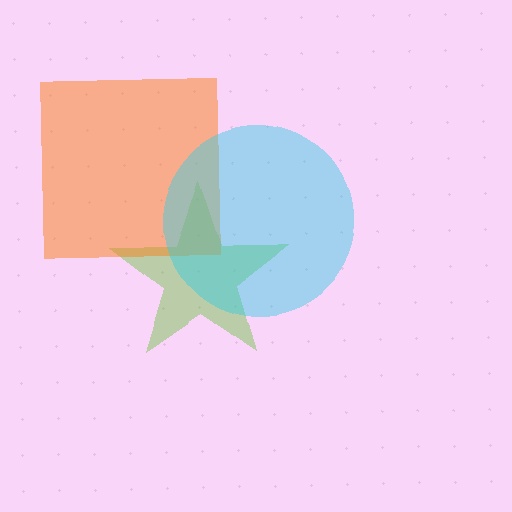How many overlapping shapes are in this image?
There are 3 overlapping shapes in the image.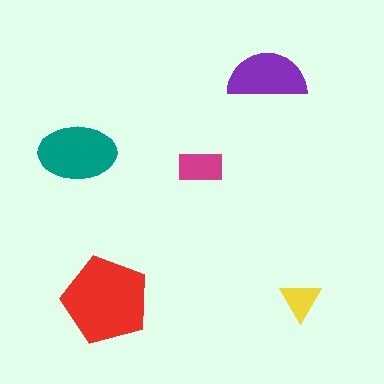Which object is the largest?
The red pentagon.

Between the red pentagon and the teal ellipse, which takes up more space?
The red pentagon.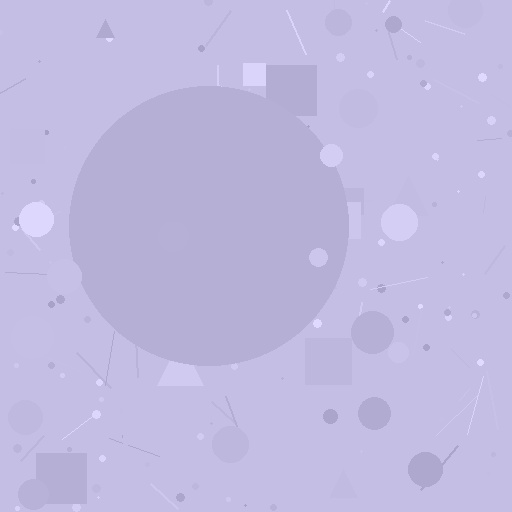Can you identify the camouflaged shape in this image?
The camouflaged shape is a circle.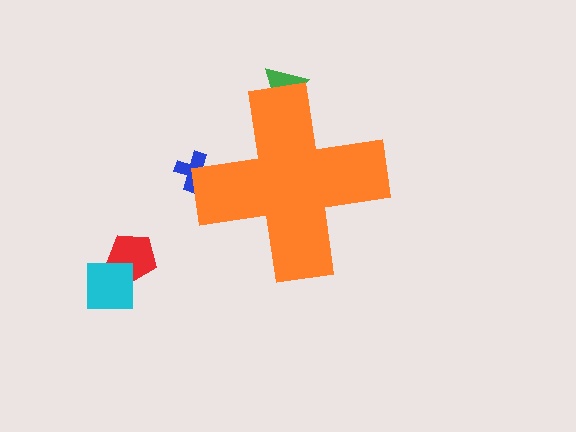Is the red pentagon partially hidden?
No, the red pentagon is fully visible.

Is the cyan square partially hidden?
No, the cyan square is fully visible.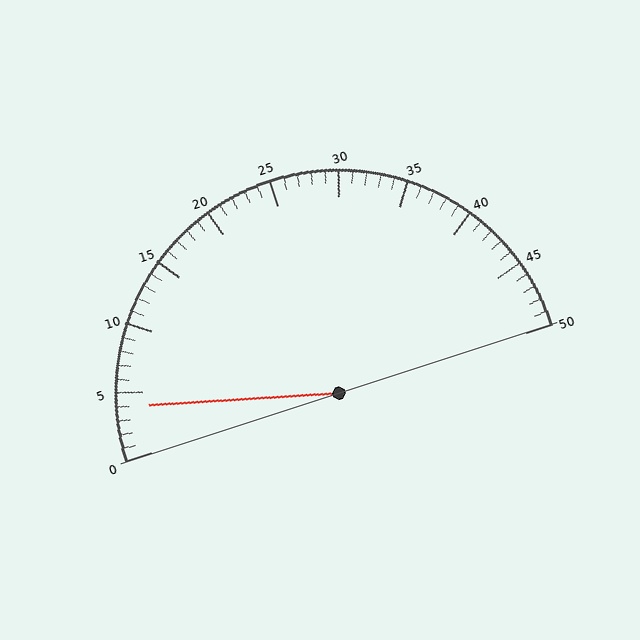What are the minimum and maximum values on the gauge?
The gauge ranges from 0 to 50.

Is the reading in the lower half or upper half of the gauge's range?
The reading is in the lower half of the range (0 to 50).